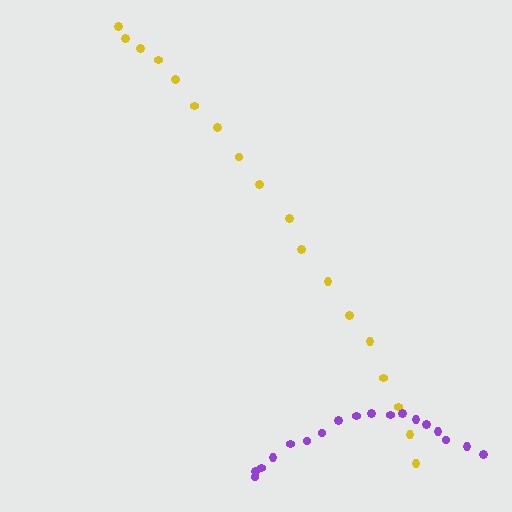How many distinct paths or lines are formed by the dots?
There are 2 distinct paths.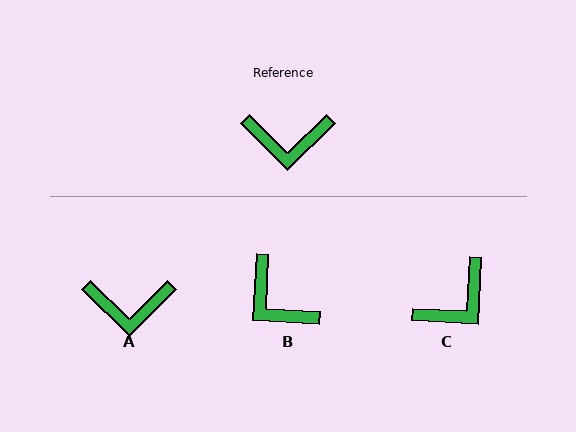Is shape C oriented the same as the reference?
No, it is off by about 42 degrees.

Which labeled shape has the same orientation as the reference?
A.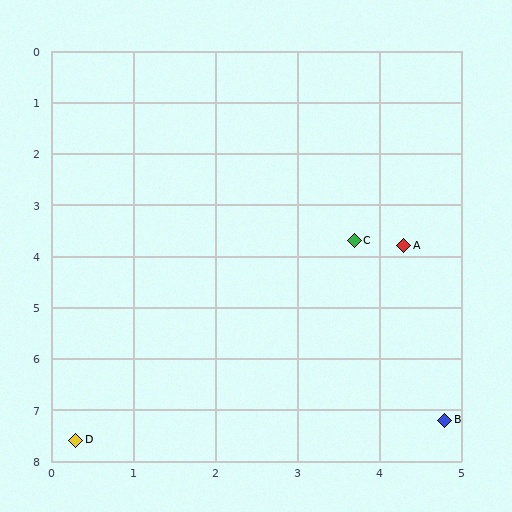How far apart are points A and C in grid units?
Points A and C are about 0.6 grid units apart.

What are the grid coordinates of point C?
Point C is at approximately (3.7, 3.7).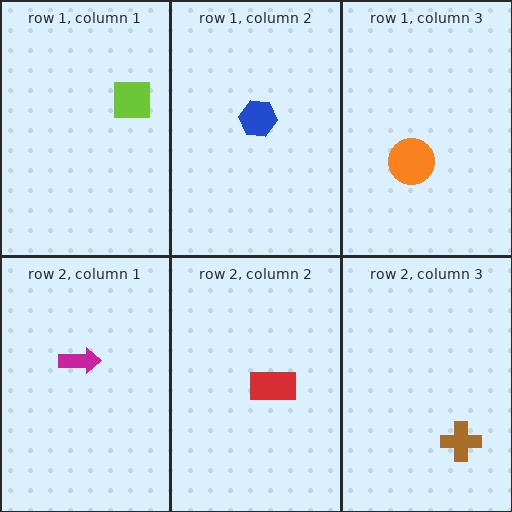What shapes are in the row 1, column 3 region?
The orange circle.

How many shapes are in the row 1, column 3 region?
1.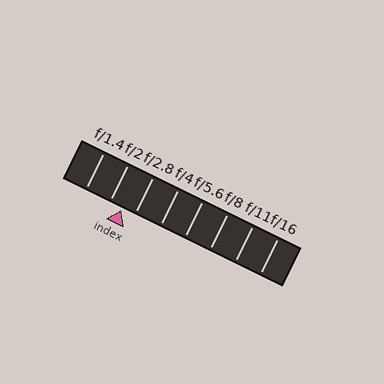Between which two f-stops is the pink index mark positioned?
The index mark is between f/2 and f/2.8.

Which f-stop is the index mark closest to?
The index mark is closest to f/2.8.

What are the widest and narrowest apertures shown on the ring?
The widest aperture shown is f/1.4 and the narrowest is f/16.